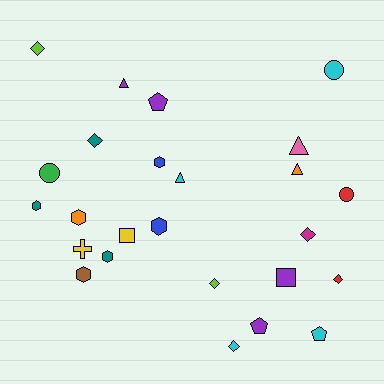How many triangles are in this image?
There are 4 triangles.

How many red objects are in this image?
There are 2 red objects.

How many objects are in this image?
There are 25 objects.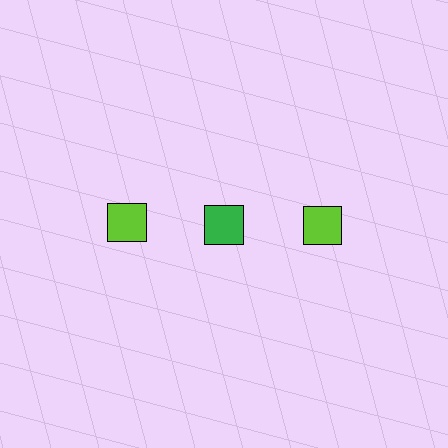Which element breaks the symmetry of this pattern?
The green square in the top row, second from left column breaks the symmetry. All other shapes are lime squares.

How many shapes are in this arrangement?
There are 3 shapes arranged in a grid pattern.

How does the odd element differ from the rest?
It has a different color: green instead of lime.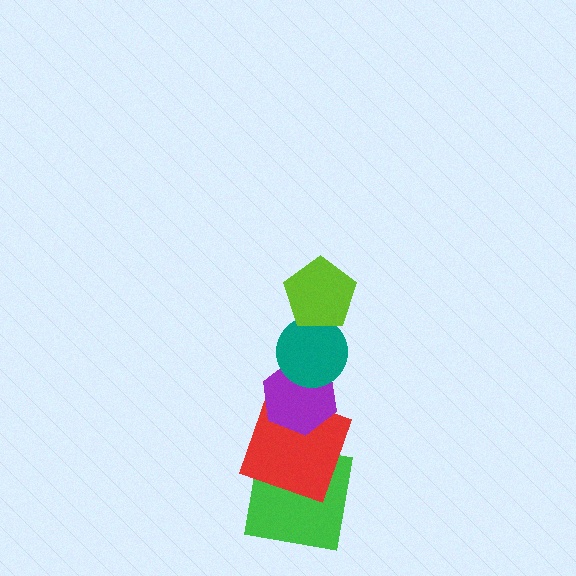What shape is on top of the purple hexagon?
The teal circle is on top of the purple hexagon.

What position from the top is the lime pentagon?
The lime pentagon is 1st from the top.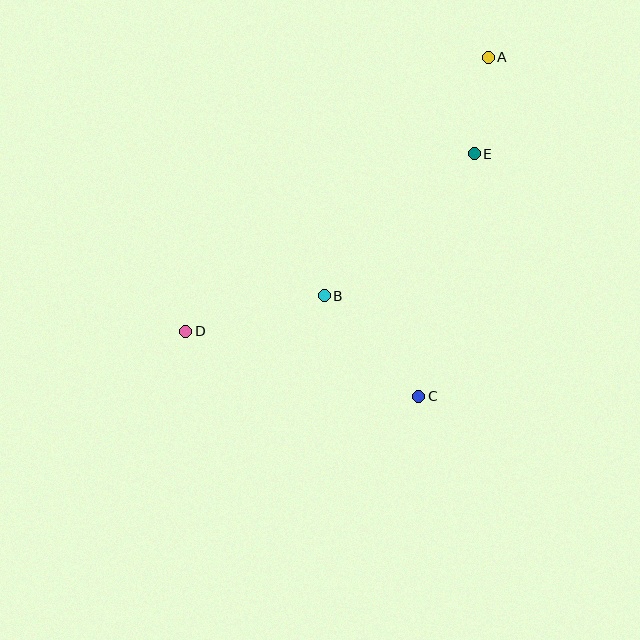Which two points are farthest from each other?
Points A and D are farthest from each other.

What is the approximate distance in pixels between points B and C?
The distance between B and C is approximately 138 pixels.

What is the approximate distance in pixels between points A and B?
The distance between A and B is approximately 289 pixels.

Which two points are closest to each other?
Points A and E are closest to each other.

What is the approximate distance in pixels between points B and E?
The distance between B and E is approximately 206 pixels.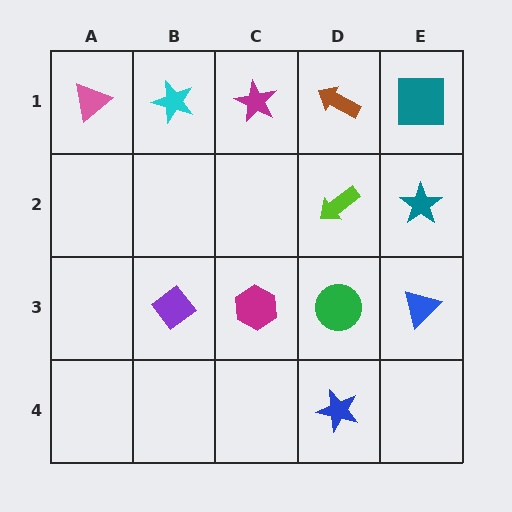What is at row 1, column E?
A teal square.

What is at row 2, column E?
A teal star.